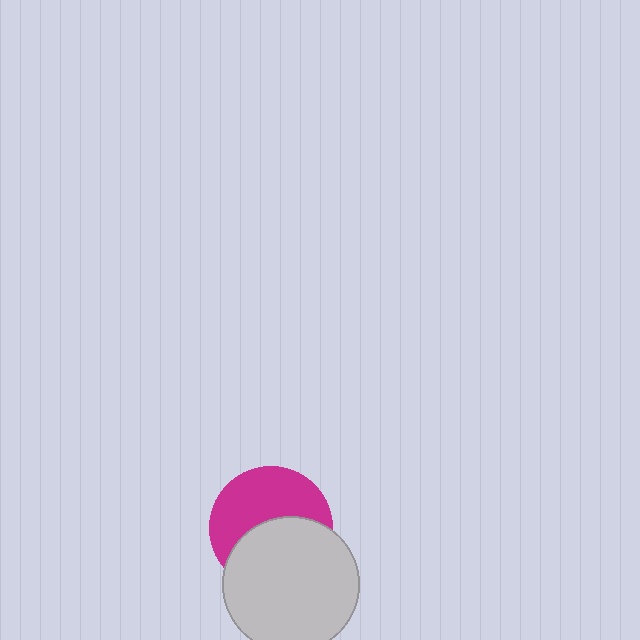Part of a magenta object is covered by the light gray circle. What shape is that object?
It is a circle.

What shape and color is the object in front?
The object in front is a light gray circle.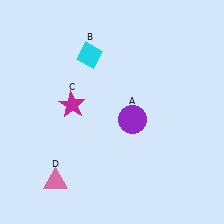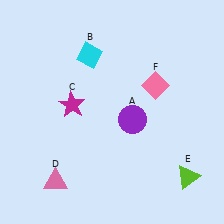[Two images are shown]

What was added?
A lime triangle (E), a pink diamond (F) were added in Image 2.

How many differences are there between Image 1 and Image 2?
There are 2 differences between the two images.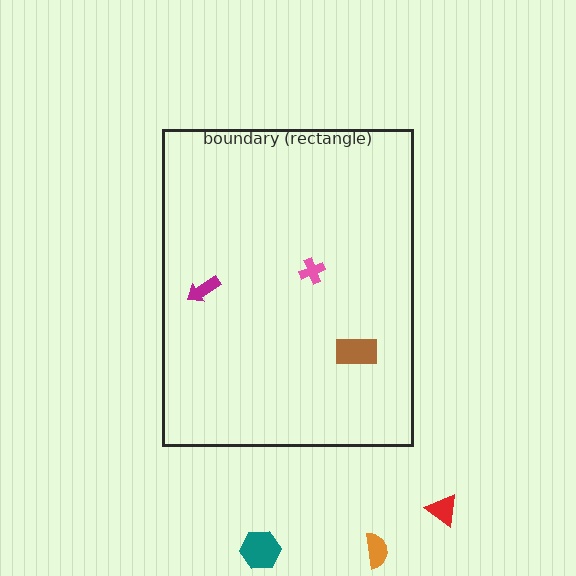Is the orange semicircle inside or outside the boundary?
Outside.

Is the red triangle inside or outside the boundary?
Outside.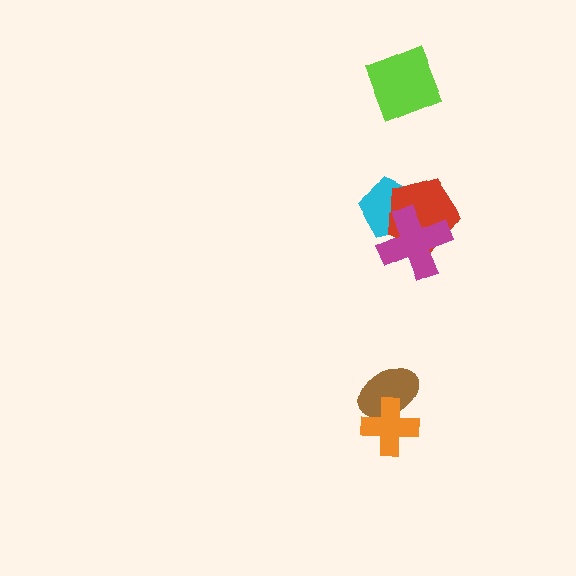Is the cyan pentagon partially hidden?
Yes, it is partially covered by another shape.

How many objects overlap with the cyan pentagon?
2 objects overlap with the cyan pentagon.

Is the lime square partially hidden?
No, no other shape covers it.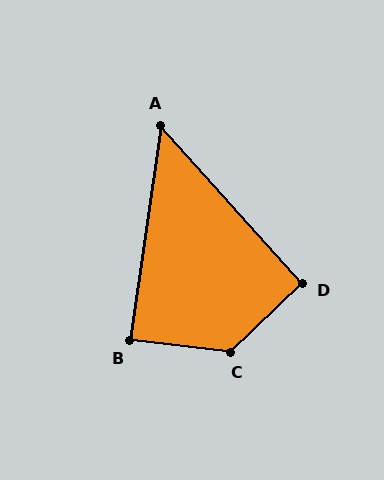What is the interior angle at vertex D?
Approximately 92 degrees (approximately right).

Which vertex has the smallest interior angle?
A, at approximately 50 degrees.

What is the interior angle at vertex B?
Approximately 88 degrees (approximately right).